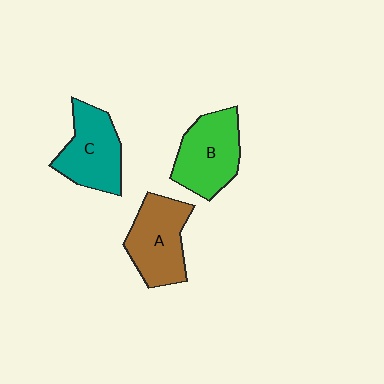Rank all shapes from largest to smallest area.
From largest to smallest: B (green), A (brown), C (teal).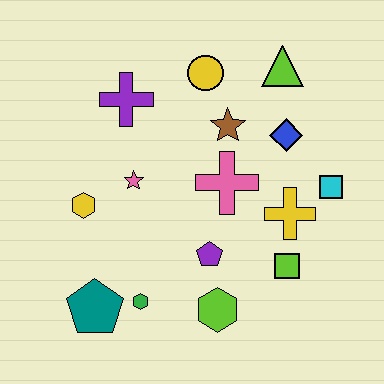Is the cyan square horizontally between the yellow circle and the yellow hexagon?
No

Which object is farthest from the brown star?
The teal pentagon is farthest from the brown star.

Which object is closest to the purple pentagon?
The lime hexagon is closest to the purple pentagon.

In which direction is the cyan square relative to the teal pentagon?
The cyan square is to the right of the teal pentagon.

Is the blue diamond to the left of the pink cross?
No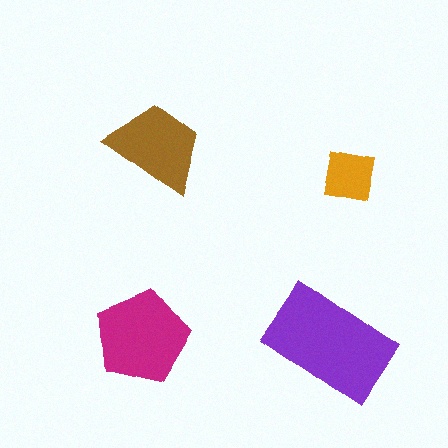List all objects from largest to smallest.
The purple rectangle, the magenta pentagon, the brown trapezoid, the orange square.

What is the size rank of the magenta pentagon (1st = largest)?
2nd.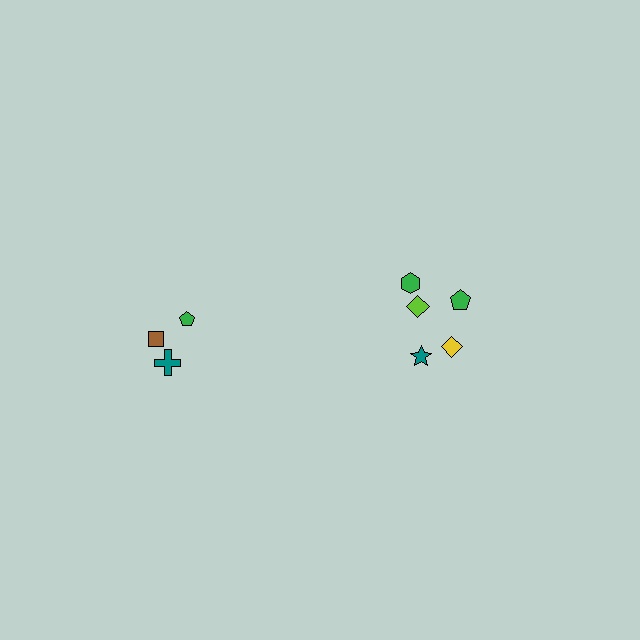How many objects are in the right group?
There are 5 objects.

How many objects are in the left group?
There are 3 objects.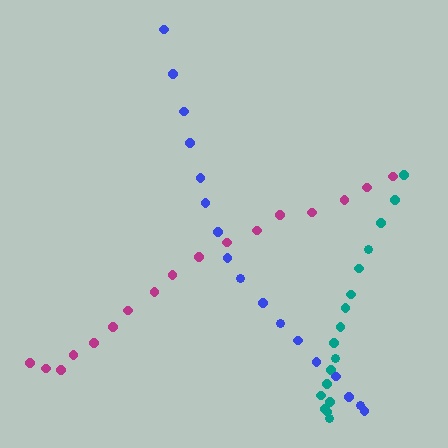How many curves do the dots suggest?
There are 3 distinct paths.